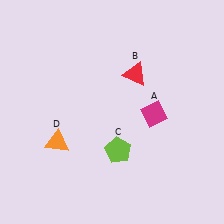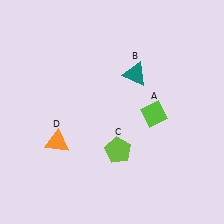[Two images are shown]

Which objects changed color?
A changed from magenta to lime. B changed from red to teal.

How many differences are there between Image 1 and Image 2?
There are 2 differences between the two images.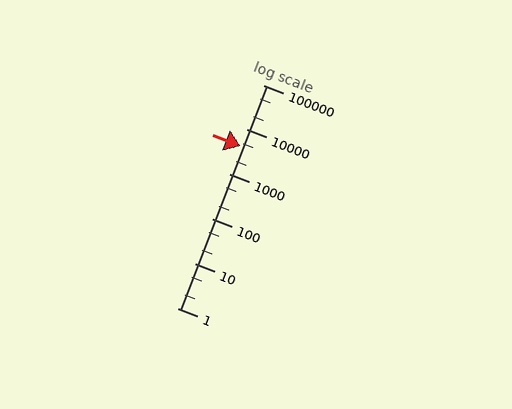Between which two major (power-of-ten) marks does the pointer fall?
The pointer is between 1000 and 10000.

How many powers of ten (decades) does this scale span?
The scale spans 5 decades, from 1 to 100000.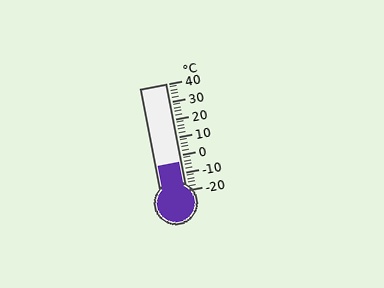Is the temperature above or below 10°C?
The temperature is below 10°C.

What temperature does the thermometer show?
The thermometer shows approximately -4°C.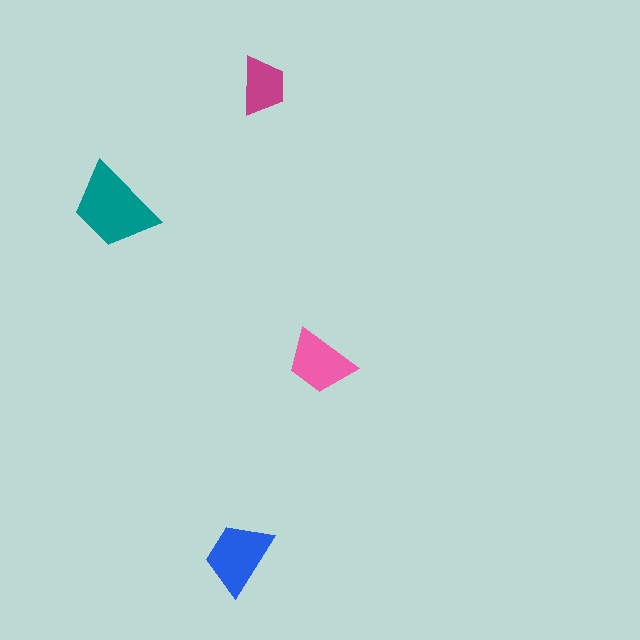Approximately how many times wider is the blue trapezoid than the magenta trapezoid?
About 1.5 times wider.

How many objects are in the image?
There are 4 objects in the image.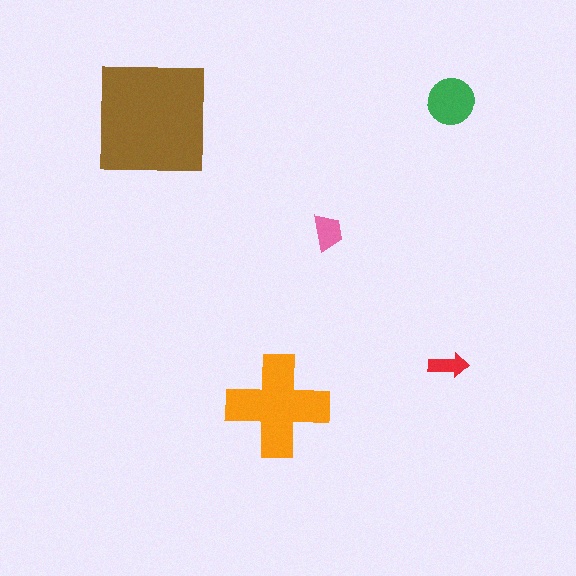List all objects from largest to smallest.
The brown square, the orange cross, the green circle, the pink trapezoid, the red arrow.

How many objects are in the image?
There are 5 objects in the image.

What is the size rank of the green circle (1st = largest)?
3rd.